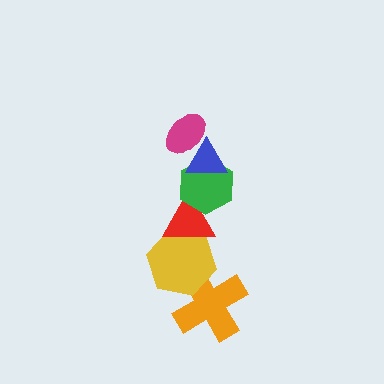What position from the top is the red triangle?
The red triangle is 4th from the top.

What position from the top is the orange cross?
The orange cross is 6th from the top.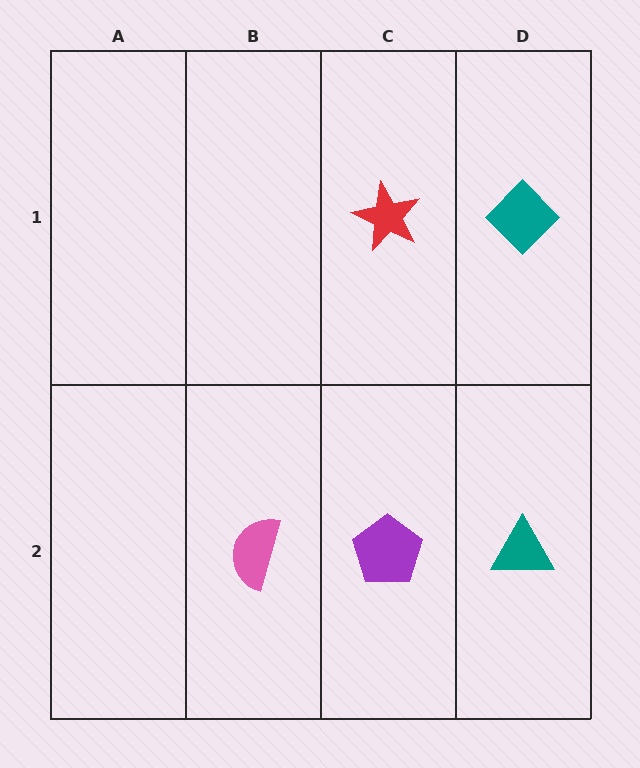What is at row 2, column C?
A purple pentagon.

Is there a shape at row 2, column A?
No, that cell is empty.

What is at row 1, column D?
A teal diamond.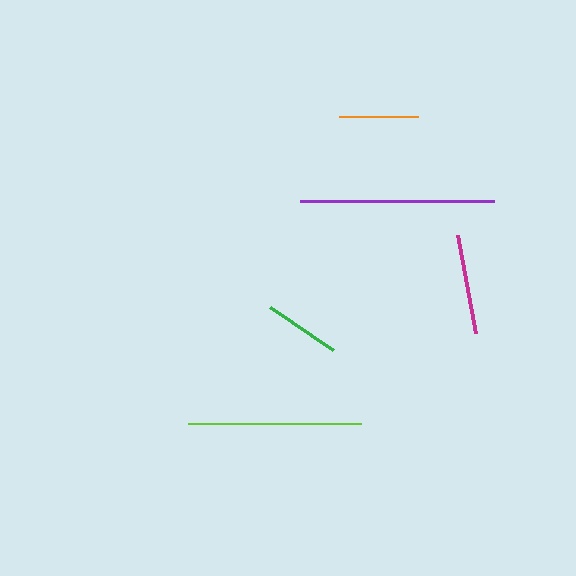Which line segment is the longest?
The purple line is the longest at approximately 194 pixels.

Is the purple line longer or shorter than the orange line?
The purple line is longer than the orange line.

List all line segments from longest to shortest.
From longest to shortest: purple, lime, magenta, orange, green.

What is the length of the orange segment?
The orange segment is approximately 80 pixels long.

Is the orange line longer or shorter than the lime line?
The lime line is longer than the orange line.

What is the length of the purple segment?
The purple segment is approximately 194 pixels long.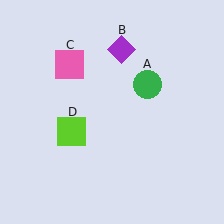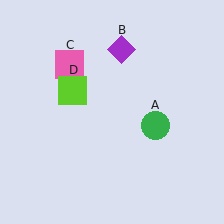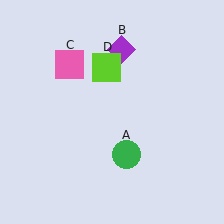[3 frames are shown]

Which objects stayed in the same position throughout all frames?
Purple diamond (object B) and pink square (object C) remained stationary.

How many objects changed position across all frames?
2 objects changed position: green circle (object A), lime square (object D).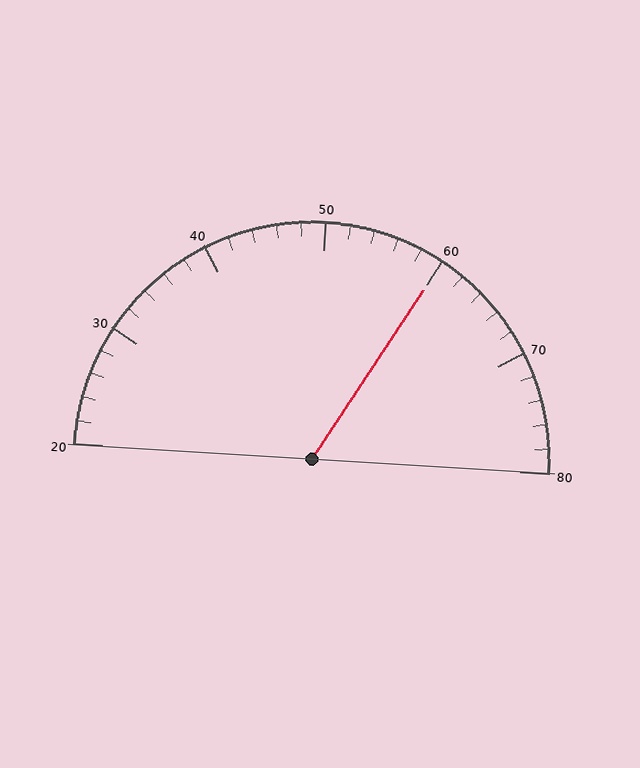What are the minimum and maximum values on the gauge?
The gauge ranges from 20 to 80.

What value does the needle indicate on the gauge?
The needle indicates approximately 60.